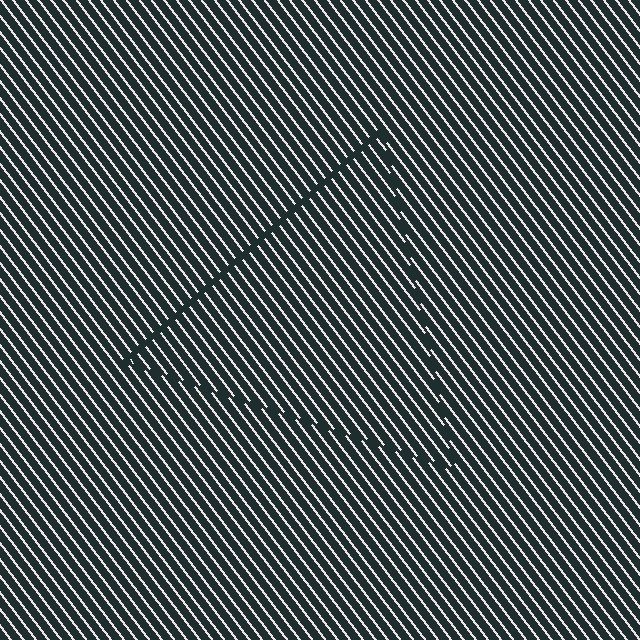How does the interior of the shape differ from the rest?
The interior of the shape contains the same grating, shifted by half a period — the contour is defined by the phase discontinuity where line-ends from the inner and outer gratings abut.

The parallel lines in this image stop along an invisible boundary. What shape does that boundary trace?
An illusory triangle. The interior of the shape contains the same grating, shifted by half a period — the contour is defined by the phase discontinuity where line-ends from the inner and outer gratings abut.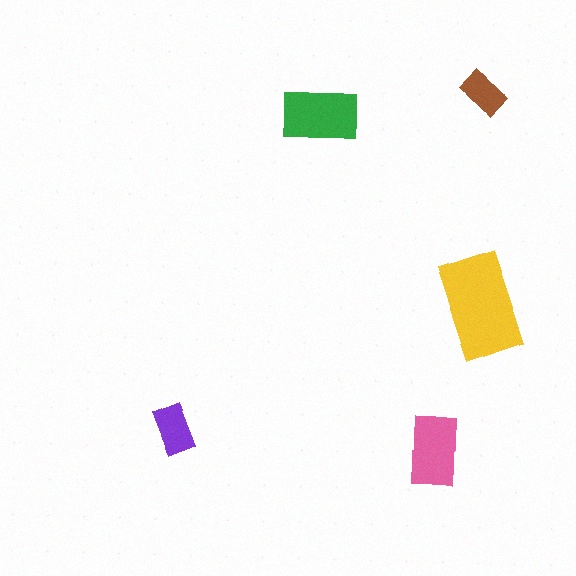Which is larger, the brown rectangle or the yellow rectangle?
The yellow one.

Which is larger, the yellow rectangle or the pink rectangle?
The yellow one.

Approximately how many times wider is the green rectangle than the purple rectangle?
About 1.5 times wider.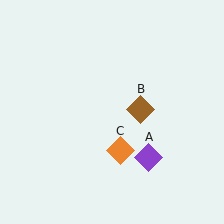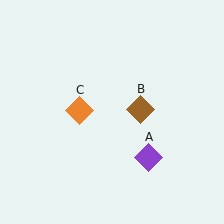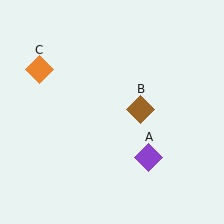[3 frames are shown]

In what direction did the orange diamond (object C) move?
The orange diamond (object C) moved up and to the left.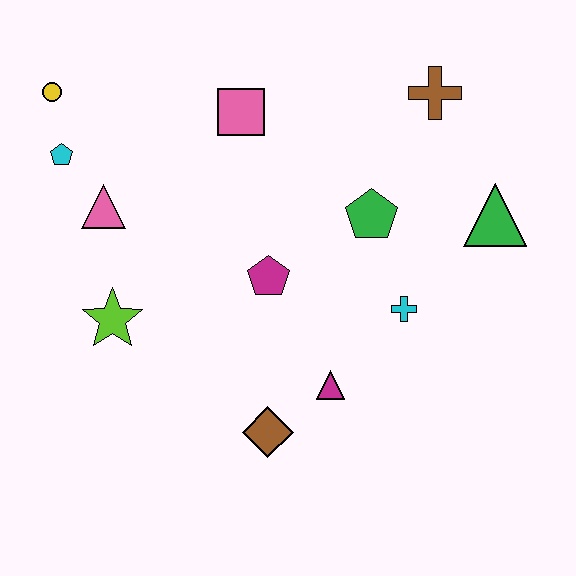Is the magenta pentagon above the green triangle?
No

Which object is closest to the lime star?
The pink triangle is closest to the lime star.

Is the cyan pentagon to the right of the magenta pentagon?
No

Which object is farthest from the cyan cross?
The yellow circle is farthest from the cyan cross.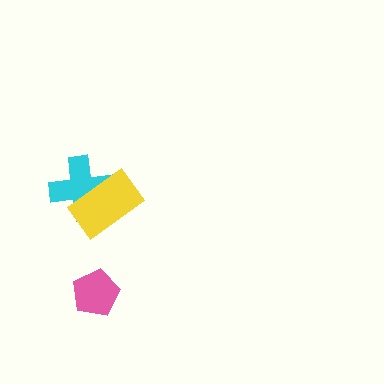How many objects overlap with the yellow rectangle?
1 object overlaps with the yellow rectangle.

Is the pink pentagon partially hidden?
No, no other shape covers it.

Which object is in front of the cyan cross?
The yellow rectangle is in front of the cyan cross.